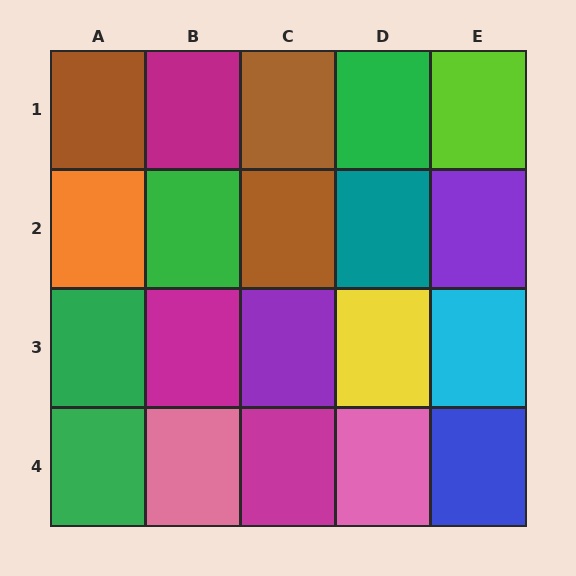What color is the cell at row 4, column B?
Pink.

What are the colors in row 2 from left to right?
Orange, green, brown, teal, purple.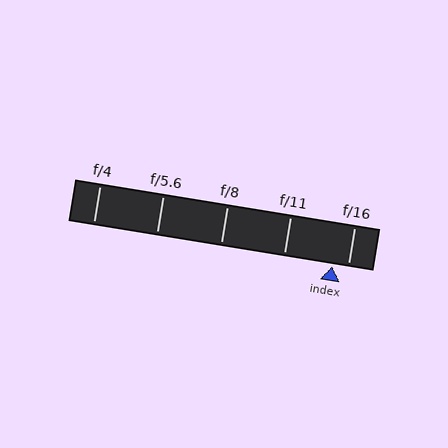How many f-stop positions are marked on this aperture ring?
There are 5 f-stop positions marked.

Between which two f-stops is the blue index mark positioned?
The index mark is between f/11 and f/16.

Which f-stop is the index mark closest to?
The index mark is closest to f/16.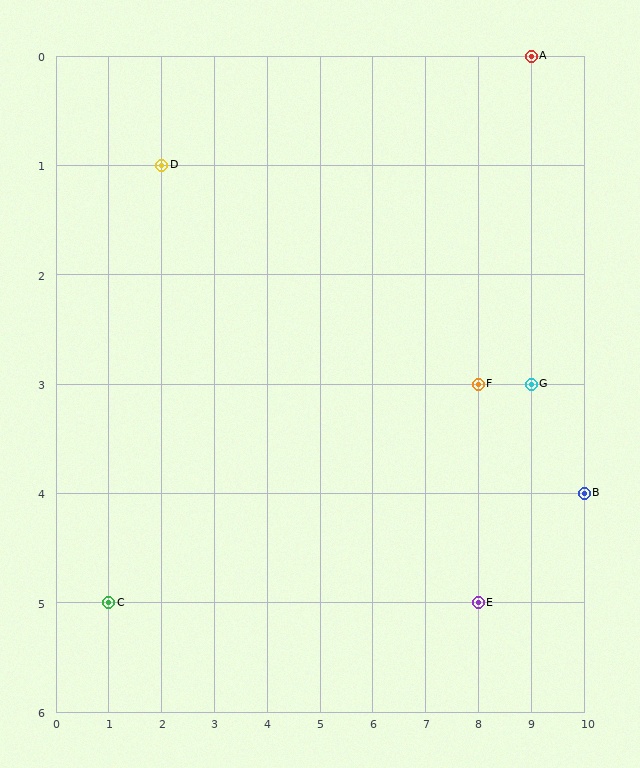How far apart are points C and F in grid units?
Points C and F are 7 columns and 2 rows apart (about 7.3 grid units diagonally).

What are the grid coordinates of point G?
Point G is at grid coordinates (9, 3).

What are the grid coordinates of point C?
Point C is at grid coordinates (1, 5).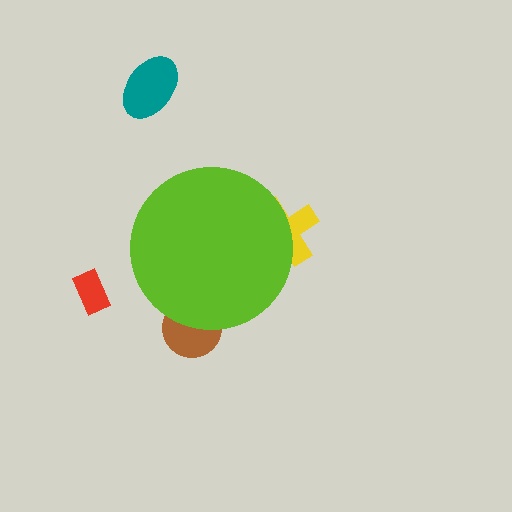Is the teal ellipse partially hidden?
No, the teal ellipse is fully visible.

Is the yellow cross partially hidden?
Yes, the yellow cross is partially hidden behind the lime circle.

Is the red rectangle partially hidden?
No, the red rectangle is fully visible.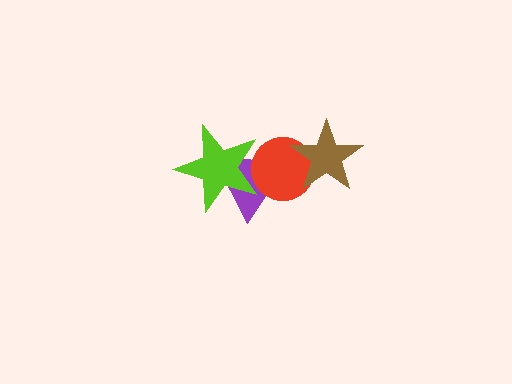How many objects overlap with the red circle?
3 objects overlap with the red circle.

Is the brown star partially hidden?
No, no other shape covers it.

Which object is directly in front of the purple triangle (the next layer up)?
The lime star is directly in front of the purple triangle.